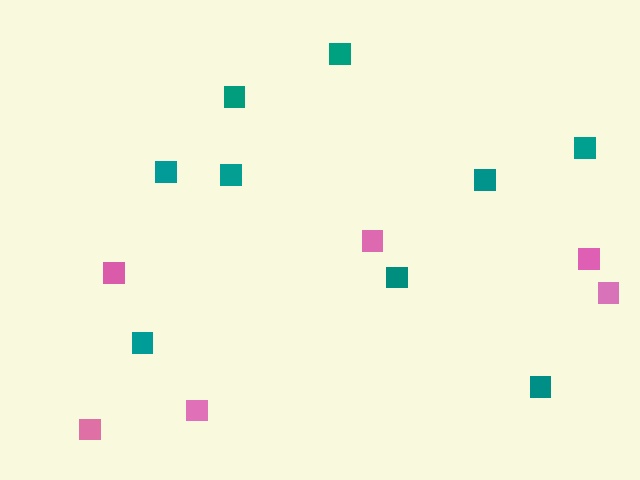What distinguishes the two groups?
There are 2 groups: one group of teal squares (9) and one group of pink squares (6).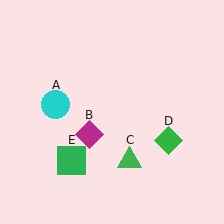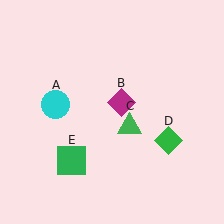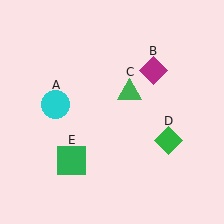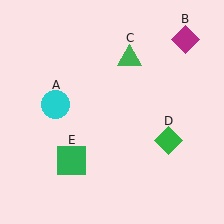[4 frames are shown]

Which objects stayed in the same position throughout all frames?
Cyan circle (object A) and green diamond (object D) and green square (object E) remained stationary.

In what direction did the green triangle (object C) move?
The green triangle (object C) moved up.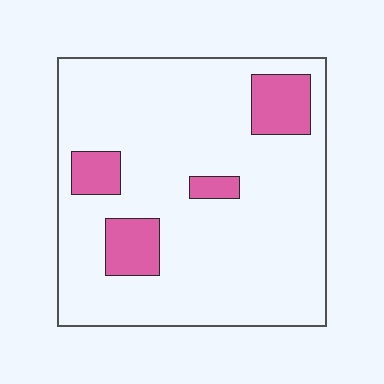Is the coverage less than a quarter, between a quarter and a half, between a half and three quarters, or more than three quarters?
Less than a quarter.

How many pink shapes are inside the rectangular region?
4.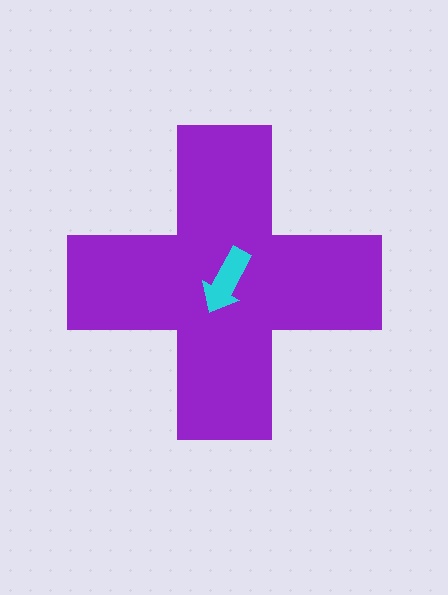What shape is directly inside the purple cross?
The cyan arrow.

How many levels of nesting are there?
2.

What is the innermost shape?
The cyan arrow.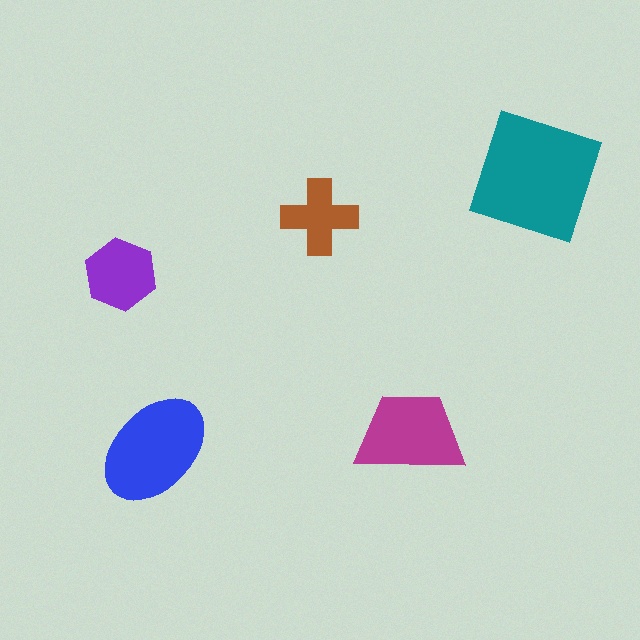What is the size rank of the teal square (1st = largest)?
1st.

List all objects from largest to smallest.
The teal square, the blue ellipse, the magenta trapezoid, the purple hexagon, the brown cross.